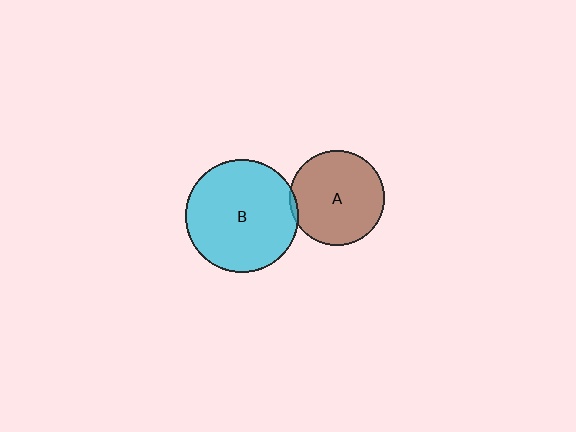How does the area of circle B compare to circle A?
Approximately 1.4 times.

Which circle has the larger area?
Circle B (cyan).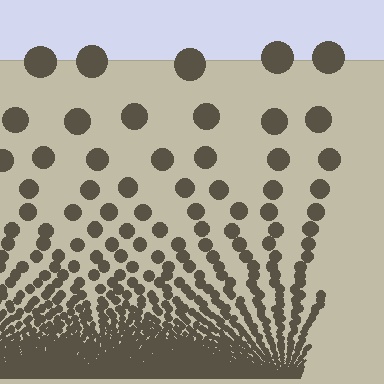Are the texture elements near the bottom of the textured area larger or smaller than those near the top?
Smaller. The gradient is inverted — elements near the bottom are smaller and denser.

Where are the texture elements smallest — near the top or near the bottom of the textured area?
Near the bottom.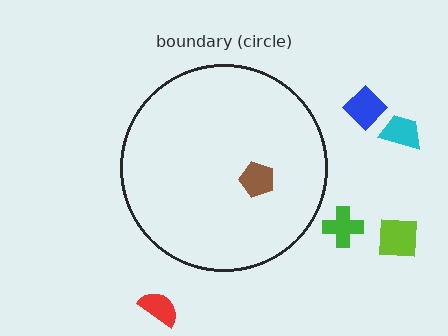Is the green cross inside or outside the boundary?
Outside.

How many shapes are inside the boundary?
1 inside, 5 outside.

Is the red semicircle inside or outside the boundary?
Outside.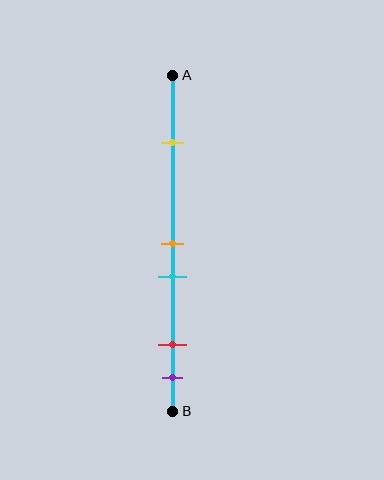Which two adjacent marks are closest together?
The orange and cyan marks are the closest adjacent pair.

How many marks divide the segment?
There are 5 marks dividing the segment.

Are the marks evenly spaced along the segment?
No, the marks are not evenly spaced.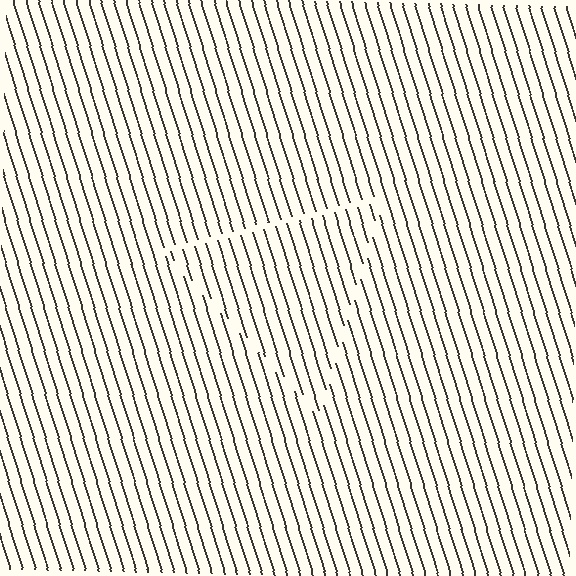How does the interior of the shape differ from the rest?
The interior of the shape contains the same grating, shifted by half a period — the contour is defined by the phase discontinuity where line-ends from the inner and outer gratings abut.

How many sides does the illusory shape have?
3 sides — the line-ends trace a triangle.